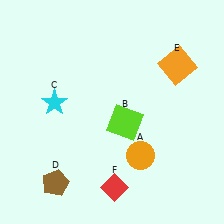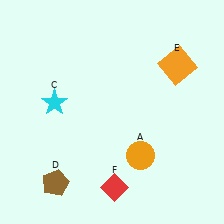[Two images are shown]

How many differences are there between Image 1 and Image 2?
There is 1 difference between the two images.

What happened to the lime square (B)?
The lime square (B) was removed in Image 2. It was in the bottom-right area of Image 1.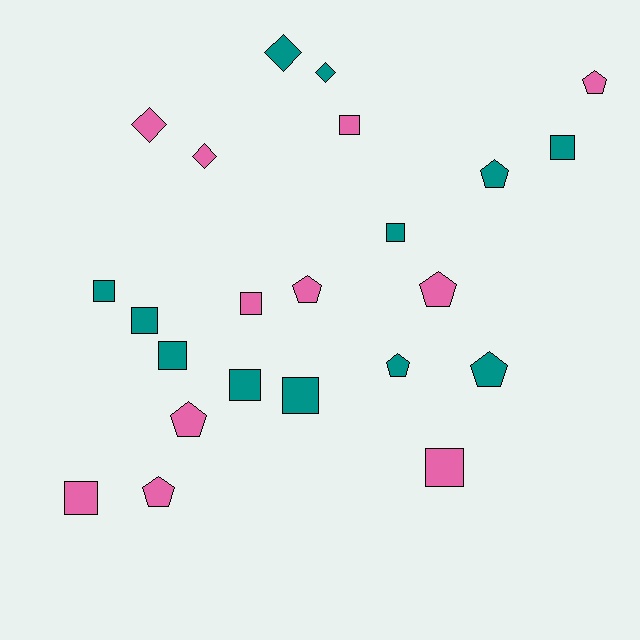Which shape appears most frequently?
Square, with 11 objects.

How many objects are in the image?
There are 23 objects.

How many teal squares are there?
There are 7 teal squares.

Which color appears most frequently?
Teal, with 12 objects.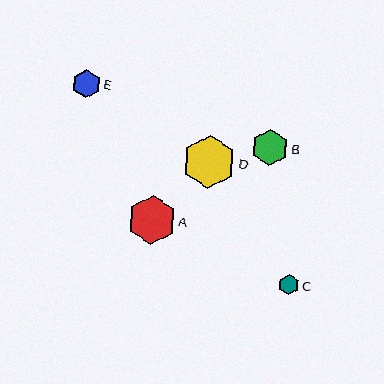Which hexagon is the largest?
Hexagon D is the largest with a size of approximately 53 pixels.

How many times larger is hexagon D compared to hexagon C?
Hexagon D is approximately 2.6 times the size of hexagon C.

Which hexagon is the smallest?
Hexagon C is the smallest with a size of approximately 20 pixels.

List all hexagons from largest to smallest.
From largest to smallest: D, A, B, E, C.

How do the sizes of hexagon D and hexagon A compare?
Hexagon D and hexagon A are approximately the same size.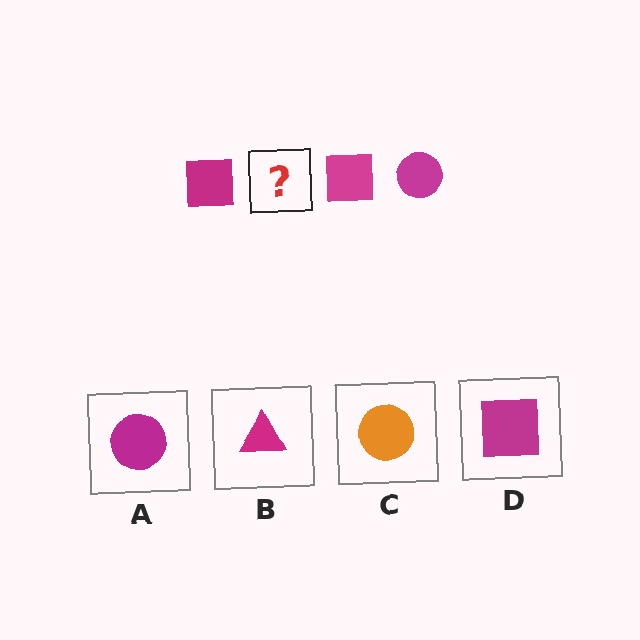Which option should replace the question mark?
Option A.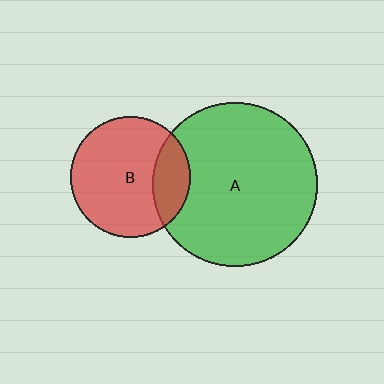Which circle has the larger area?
Circle A (green).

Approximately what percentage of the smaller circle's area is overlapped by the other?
Approximately 20%.